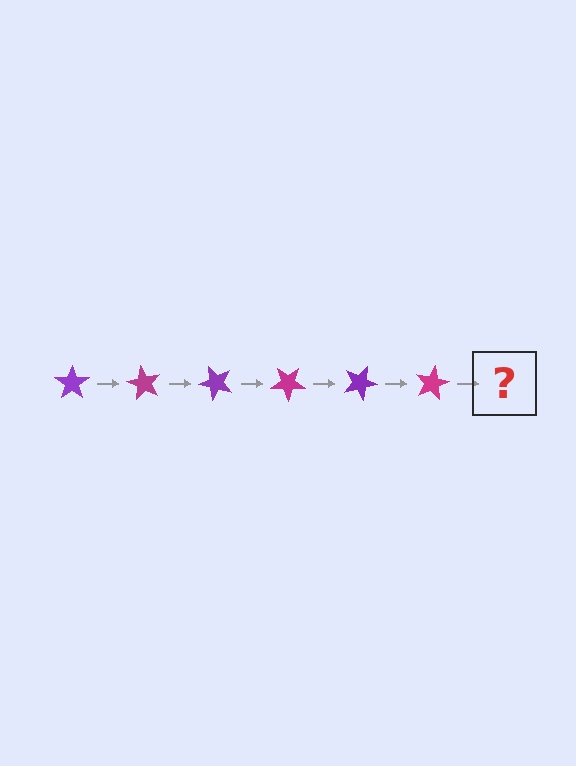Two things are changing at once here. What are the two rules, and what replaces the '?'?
The two rules are that it rotates 60 degrees each step and the color cycles through purple and magenta. The '?' should be a purple star, rotated 360 degrees from the start.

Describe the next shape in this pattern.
It should be a purple star, rotated 360 degrees from the start.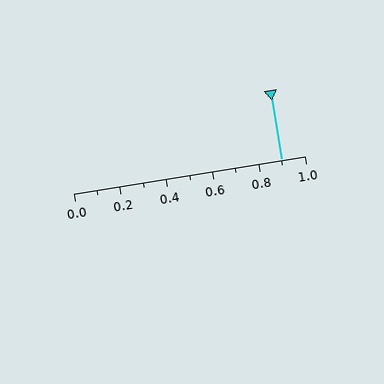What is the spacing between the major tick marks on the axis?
The major ticks are spaced 0.2 apart.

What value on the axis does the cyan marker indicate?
The marker indicates approximately 0.9.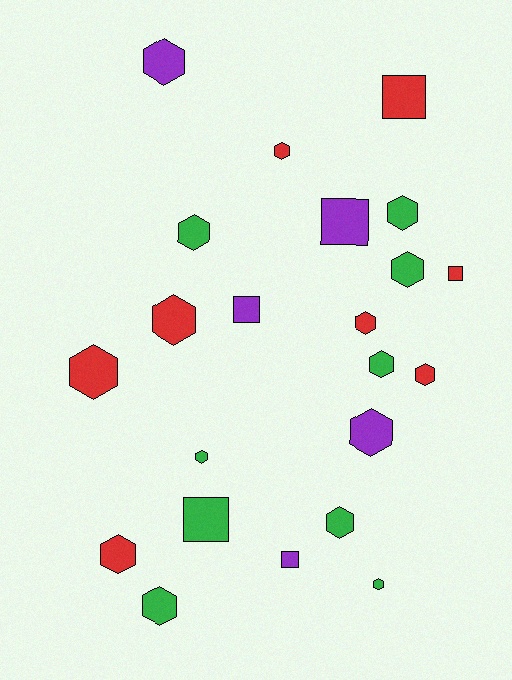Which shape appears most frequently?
Hexagon, with 16 objects.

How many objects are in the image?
There are 22 objects.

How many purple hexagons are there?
There are 2 purple hexagons.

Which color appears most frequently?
Green, with 9 objects.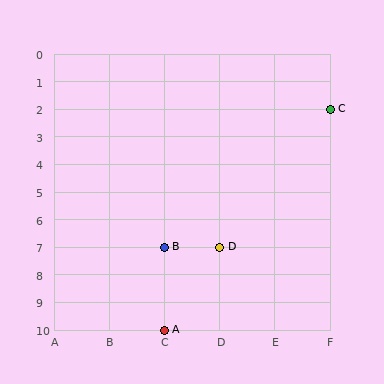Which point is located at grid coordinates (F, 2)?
Point C is at (F, 2).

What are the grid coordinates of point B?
Point B is at grid coordinates (C, 7).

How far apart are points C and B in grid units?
Points C and B are 3 columns and 5 rows apart (about 5.8 grid units diagonally).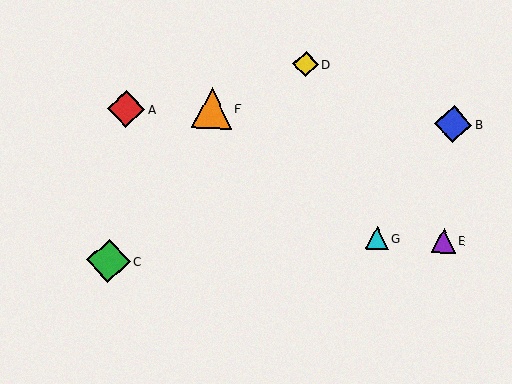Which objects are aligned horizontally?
Objects E, G are aligned horizontally.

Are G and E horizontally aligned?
Yes, both are at y≈238.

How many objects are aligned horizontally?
2 objects (E, G) are aligned horizontally.